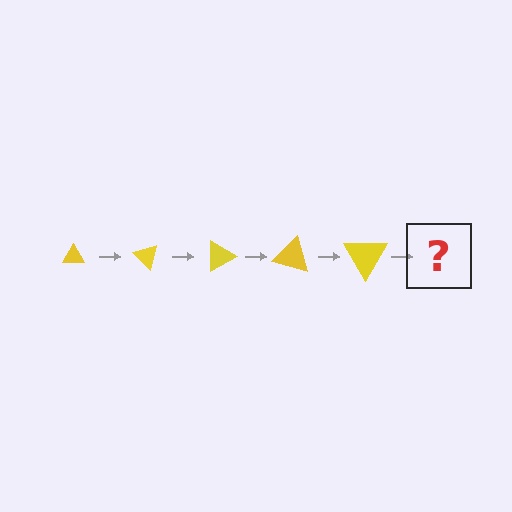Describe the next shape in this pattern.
It should be a triangle, larger than the previous one and rotated 225 degrees from the start.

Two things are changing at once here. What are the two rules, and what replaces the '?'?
The two rules are that the triangle grows larger each step and it rotates 45 degrees each step. The '?' should be a triangle, larger than the previous one and rotated 225 degrees from the start.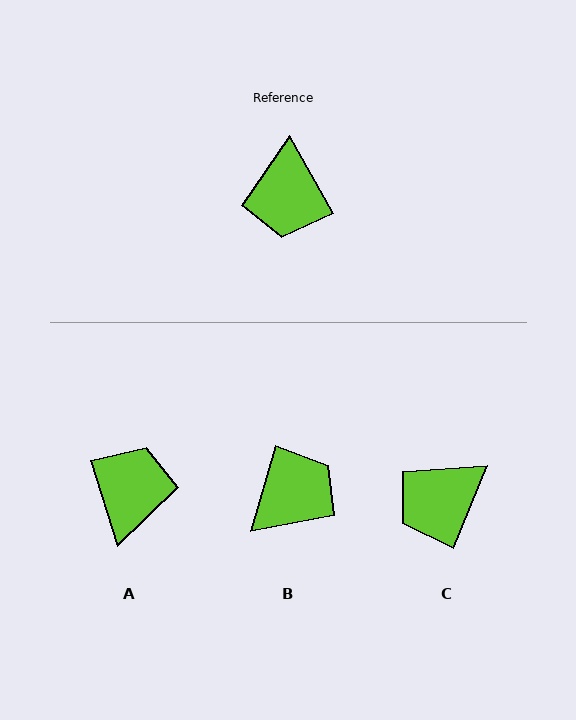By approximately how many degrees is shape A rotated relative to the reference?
Approximately 168 degrees counter-clockwise.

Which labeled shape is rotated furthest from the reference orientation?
A, about 168 degrees away.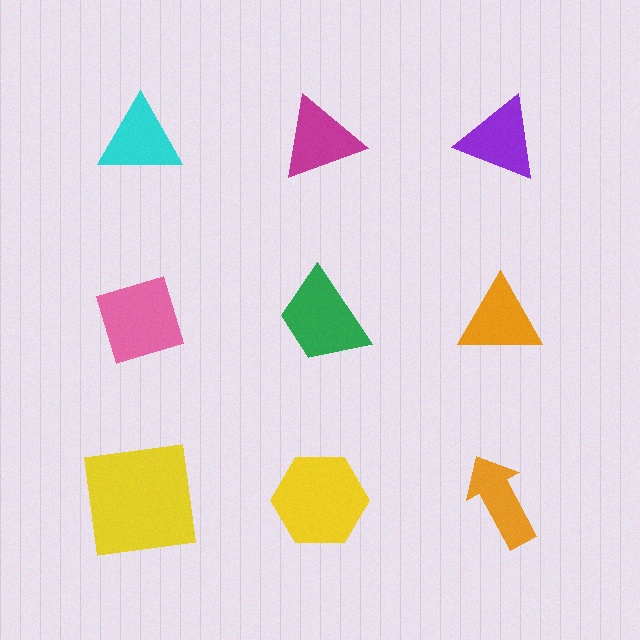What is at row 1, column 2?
A magenta triangle.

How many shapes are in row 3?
3 shapes.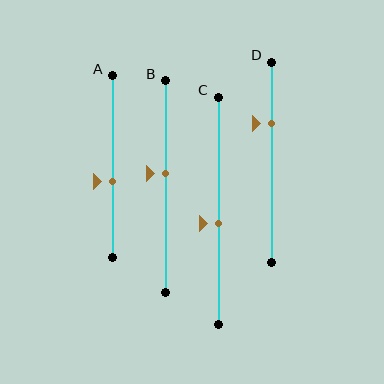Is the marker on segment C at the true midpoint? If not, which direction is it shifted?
No, the marker on segment C is shifted downward by about 5% of the segment length.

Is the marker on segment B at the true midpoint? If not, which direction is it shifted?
No, the marker on segment B is shifted upward by about 6% of the segment length.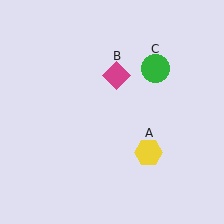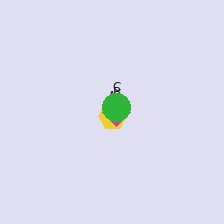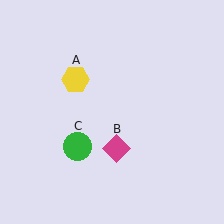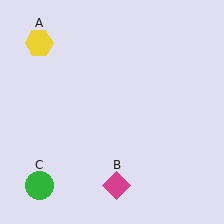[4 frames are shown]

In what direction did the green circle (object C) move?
The green circle (object C) moved down and to the left.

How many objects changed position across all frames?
3 objects changed position: yellow hexagon (object A), magenta diamond (object B), green circle (object C).